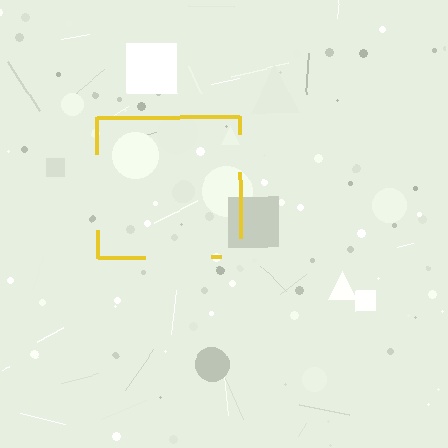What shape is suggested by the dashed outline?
The dashed outline suggests a square.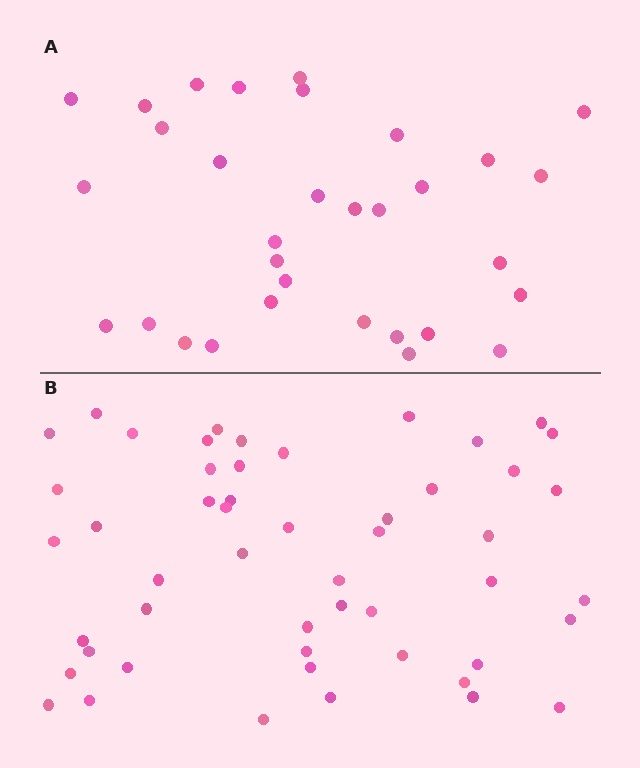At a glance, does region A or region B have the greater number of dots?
Region B (the bottom region) has more dots.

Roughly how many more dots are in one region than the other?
Region B has approximately 20 more dots than region A.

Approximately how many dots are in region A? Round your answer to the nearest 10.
About 30 dots. (The exact count is 32, which rounds to 30.)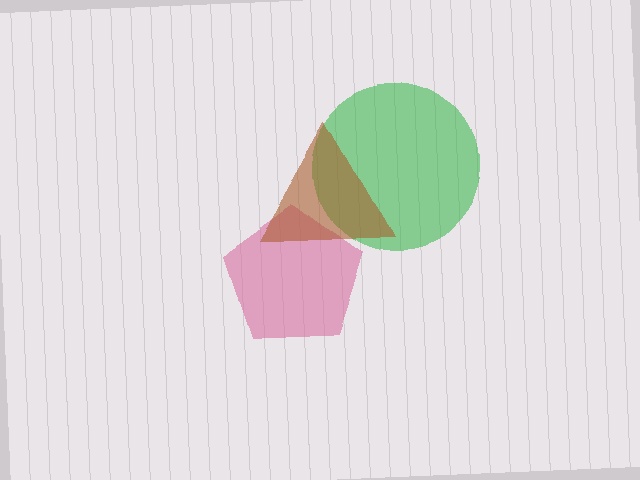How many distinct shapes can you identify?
There are 3 distinct shapes: a green circle, a pink pentagon, a brown triangle.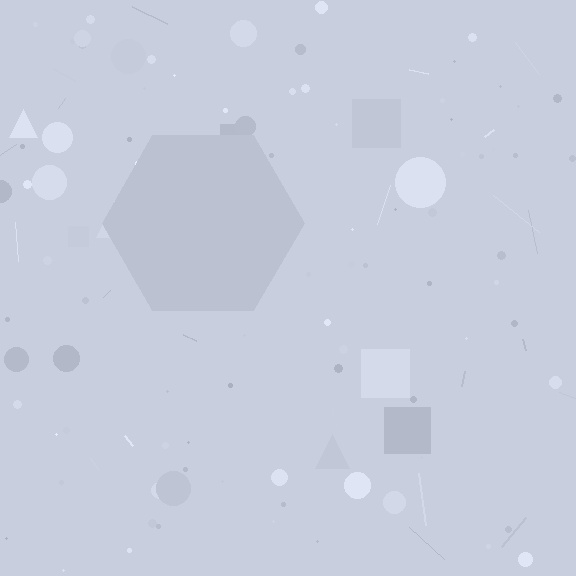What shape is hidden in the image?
A hexagon is hidden in the image.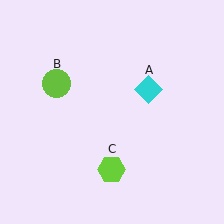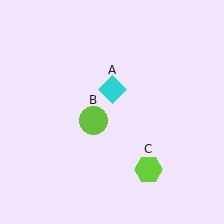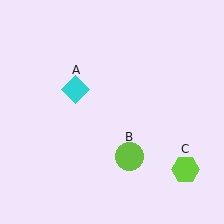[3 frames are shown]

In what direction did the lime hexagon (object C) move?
The lime hexagon (object C) moved right.